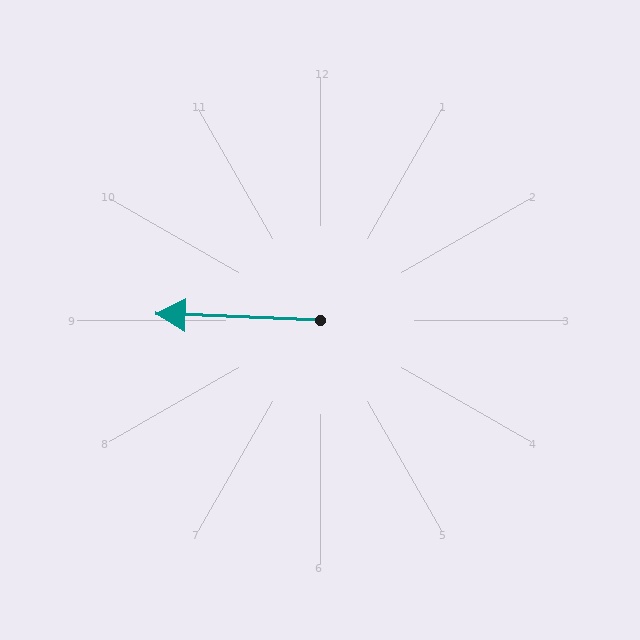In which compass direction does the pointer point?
West.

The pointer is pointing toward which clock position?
Roughly 9 o'clock.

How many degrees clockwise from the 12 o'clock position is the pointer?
Approximately 272 degrees.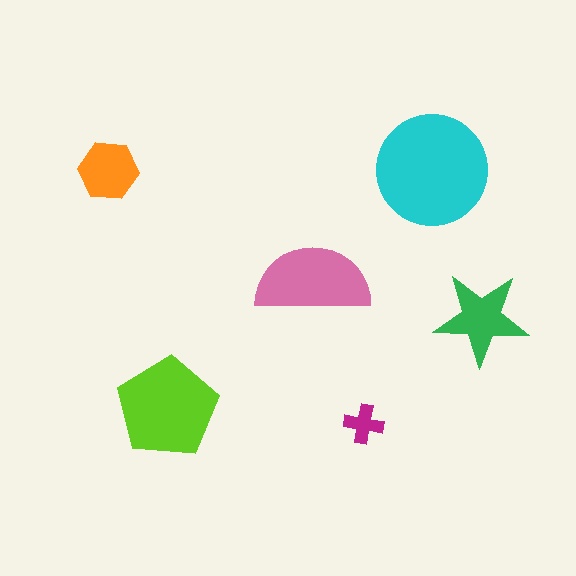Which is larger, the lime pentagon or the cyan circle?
The cyan circle.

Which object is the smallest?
The magenta cross.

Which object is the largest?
The cyan circle.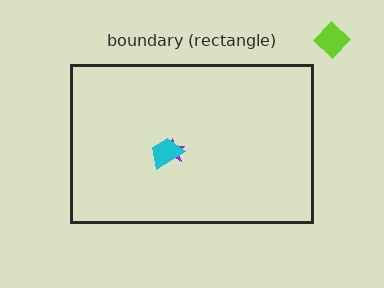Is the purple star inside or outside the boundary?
Inside.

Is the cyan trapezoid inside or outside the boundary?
Inside.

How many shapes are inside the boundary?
2 inside, 1 outside.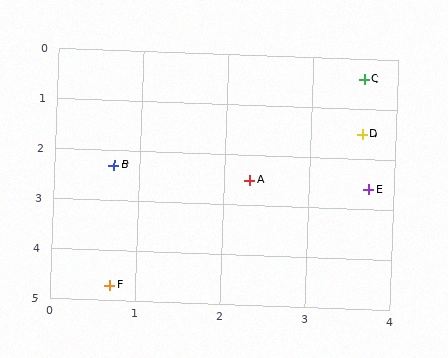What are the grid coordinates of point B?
Point B is at approximately (0.7, 2.3).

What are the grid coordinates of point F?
Point F is at approximately (0.7, 4.7).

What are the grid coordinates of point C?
Point C is at approximately (3.6, 0.4).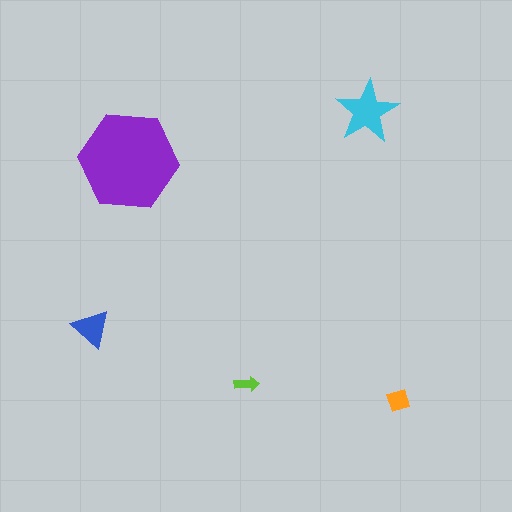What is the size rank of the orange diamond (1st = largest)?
4th.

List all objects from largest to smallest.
The purple hexagon, the cyan star, the blue triangle, the orange diamond, the lime arrow.